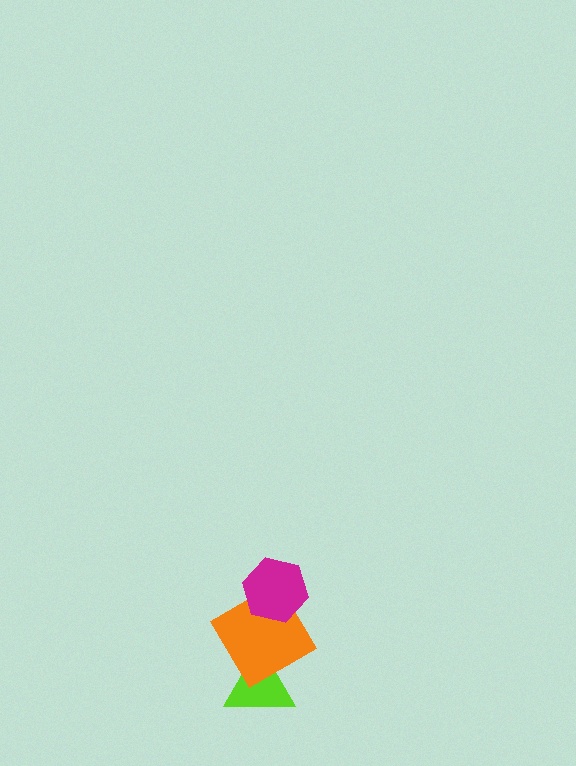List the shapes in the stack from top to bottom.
From top to bottom: the magenta hexagon, the orange diamond, the lime triangle.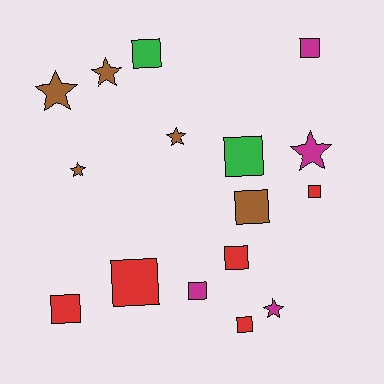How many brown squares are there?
There is 1 brown square.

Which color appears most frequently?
Red, with 5 objects.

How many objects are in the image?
There are 16 objects.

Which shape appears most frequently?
Square, with 10 objects.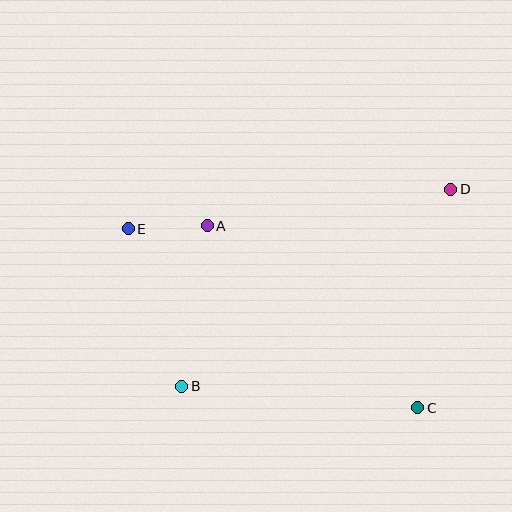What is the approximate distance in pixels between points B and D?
The distance between B and D is approximately 333 pixels.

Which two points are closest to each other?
Points A and E are closest to each other.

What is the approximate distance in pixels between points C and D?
The distance between C and D is approximately 221 pixels.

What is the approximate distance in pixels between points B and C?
The distance between B and C is approximately 237 pixels.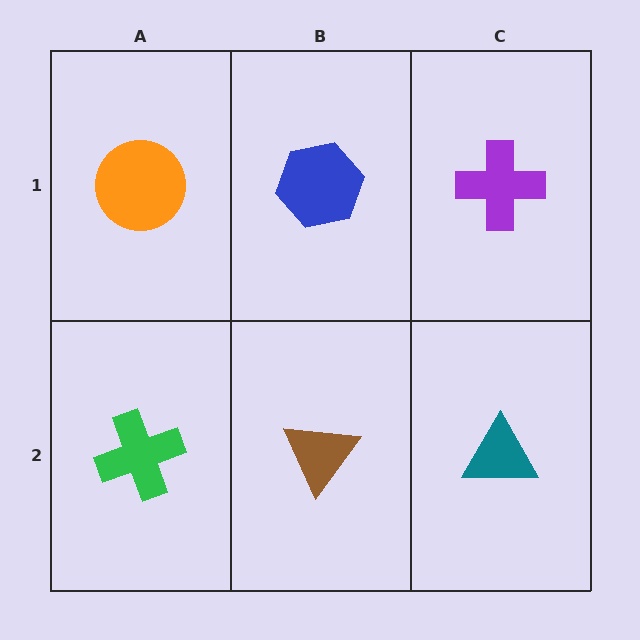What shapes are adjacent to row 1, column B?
A brown triangle (row 2, column B), an orange circle (row 1, column A), a purple cross (row 1, column C).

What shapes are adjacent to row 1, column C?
A teal triangle (row 2, column C), a blue hexagon (row 1, column B).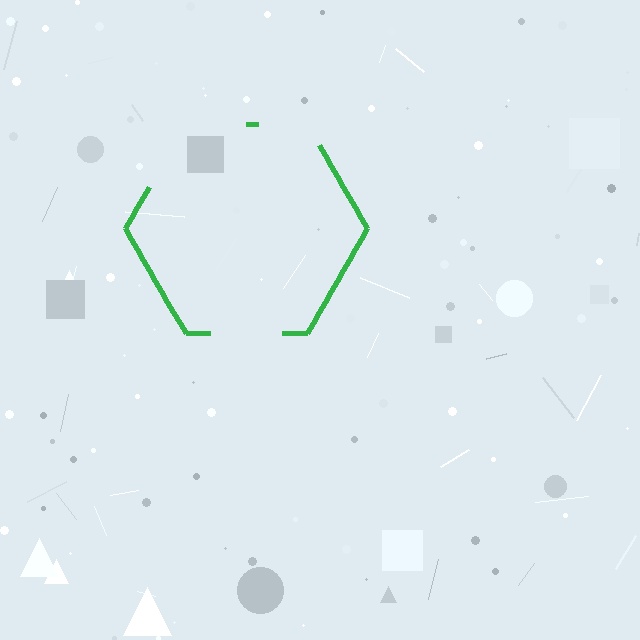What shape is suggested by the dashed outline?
The dashed outline suggests a hexagon.